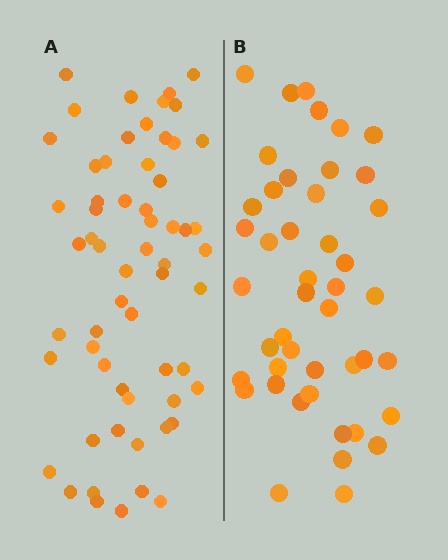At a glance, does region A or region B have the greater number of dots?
Region A (the left region) has more dots.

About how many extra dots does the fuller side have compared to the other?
Region A has approximately 15 more dots than region B.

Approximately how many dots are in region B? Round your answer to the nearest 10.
About 40 dots. (The exact count is 45, which rounds to 40.)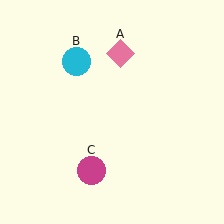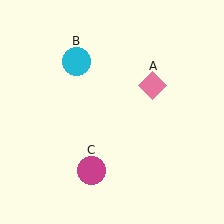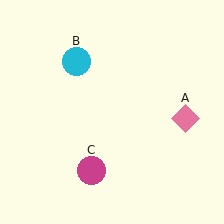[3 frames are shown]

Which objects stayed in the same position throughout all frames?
Cyan circle (object B) and magenta circle (object C) remained stationary.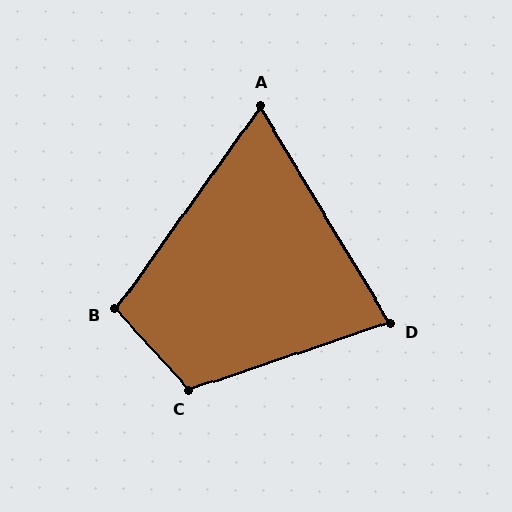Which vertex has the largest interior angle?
C, at approximately 113 degrees.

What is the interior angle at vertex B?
Approximately 102 degrees (obtuse).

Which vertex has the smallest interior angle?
A, at approximately 67 degrees.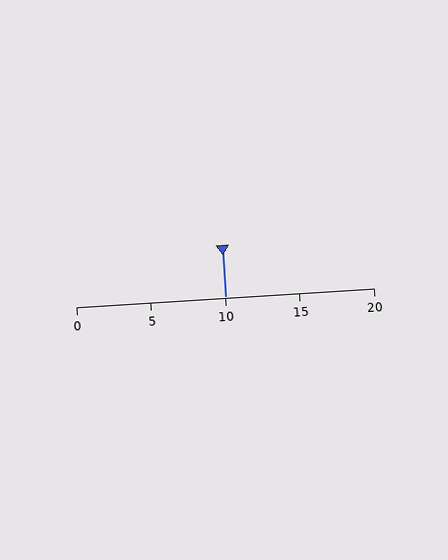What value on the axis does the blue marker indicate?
The marker indicates approximately 10.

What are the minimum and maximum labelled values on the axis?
The axis runs from 0 to 20.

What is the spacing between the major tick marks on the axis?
The major ticks are spaced 5 apart.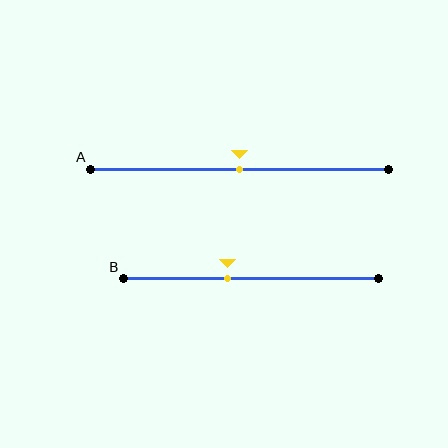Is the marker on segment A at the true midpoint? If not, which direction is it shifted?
Yes, the marker on segment A is at the true midpoint.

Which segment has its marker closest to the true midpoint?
Segment A has its marker closest to the true midpoint.